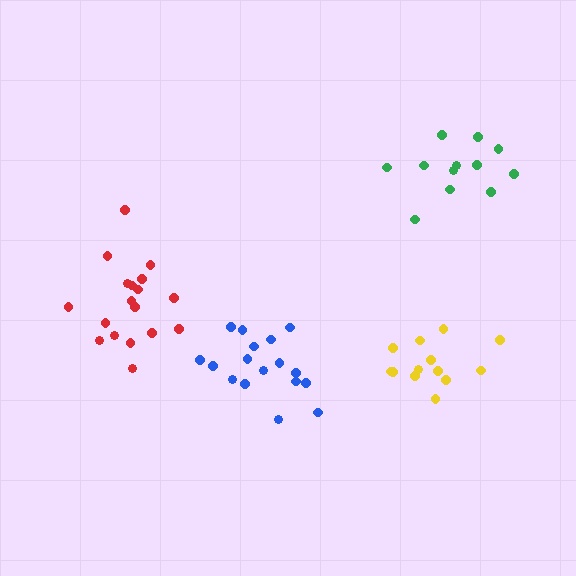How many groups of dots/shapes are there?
There are 4 groups.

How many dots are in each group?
Group 1: 18 dots, Group 2: 13 dots, Group 3: 12 dots, Group 4: 17 dots (60 total).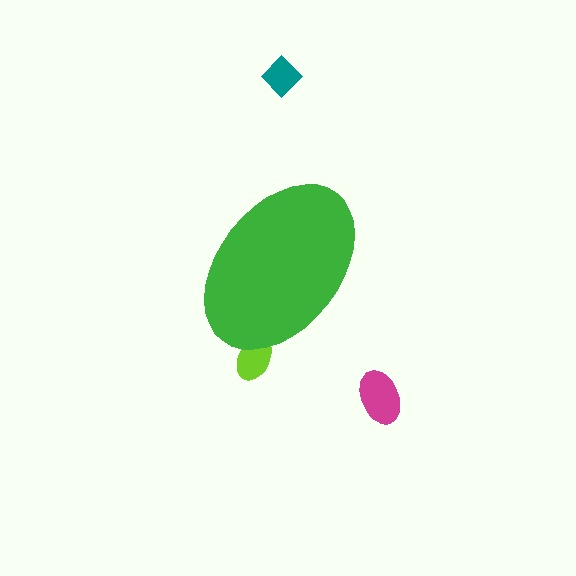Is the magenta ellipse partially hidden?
No, the magenta ellipse is fully visible.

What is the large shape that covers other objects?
A green ellipse.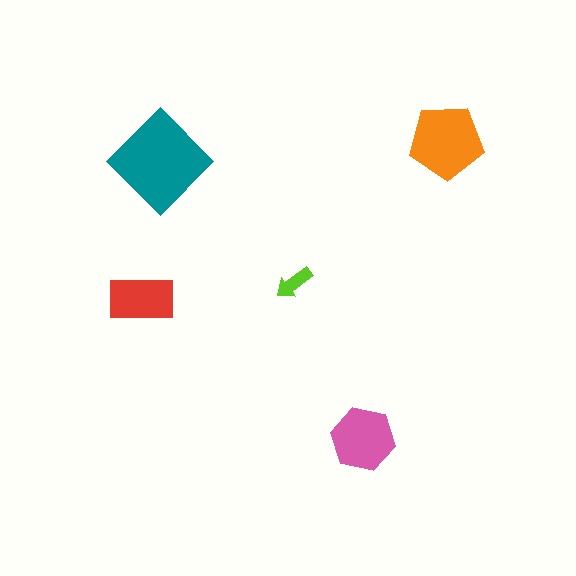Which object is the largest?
The teal diamond.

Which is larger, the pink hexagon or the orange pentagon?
The orange pentagon.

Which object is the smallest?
The lime arrow.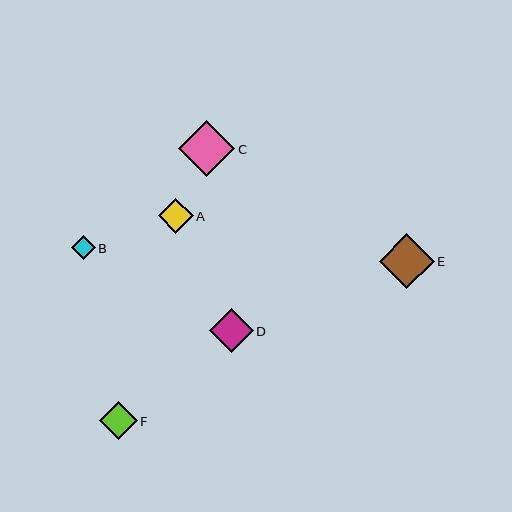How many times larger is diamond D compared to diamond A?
Diamond D is approximately 1.3 times the size of diamond A.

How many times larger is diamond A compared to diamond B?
Diamond A is approximately 1.5 times the size of diamond B.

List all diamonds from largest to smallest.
From largest to smallest: C, E, D, F, A, B.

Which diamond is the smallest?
Diamond B is the smallest with a size of approximately 24 pixels.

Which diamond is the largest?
Diamond C is the largest with a size of approximately 56 pixels.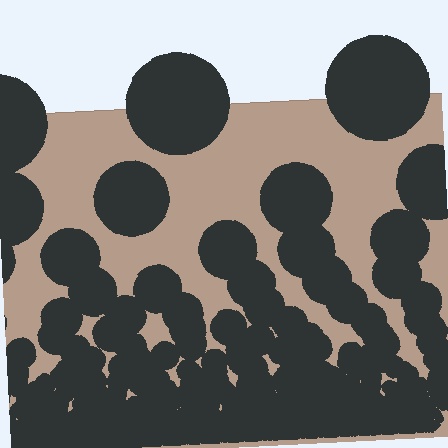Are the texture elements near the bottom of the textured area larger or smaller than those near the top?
Smaller. The gradient is inverted — elements near the bottom are smaller and denser.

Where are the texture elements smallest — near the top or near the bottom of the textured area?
Near the bottom.